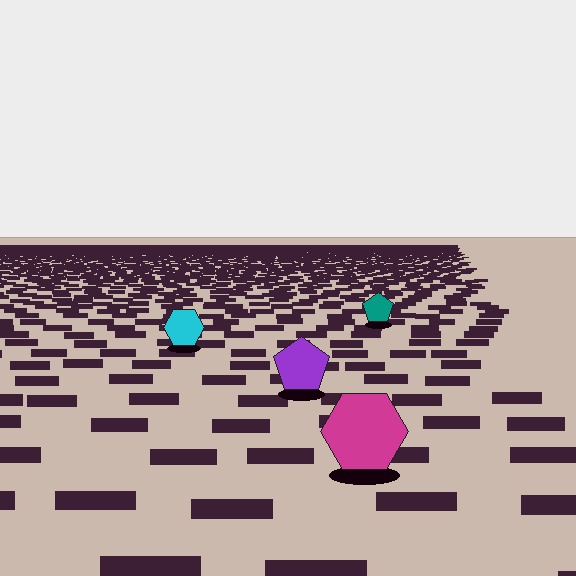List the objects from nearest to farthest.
From nearest to farthest: the magenta hexagon, the purple pentagon, the cyan hexagon, the teal pentagon.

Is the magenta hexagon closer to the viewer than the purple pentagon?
Yes. The magenta hexagon is closer — you can tell from the texture gradient: the ground texture is coarser near it.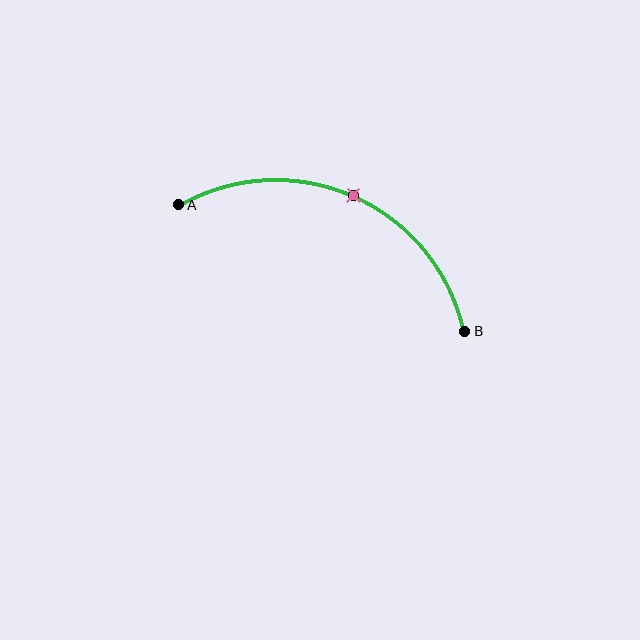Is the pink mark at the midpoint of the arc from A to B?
Yes. The pink mark lies on the arc at equal arc-length from both A and B — it is the arc midpoint.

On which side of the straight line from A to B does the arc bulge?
The arc bulges above the straight line connecting A and B.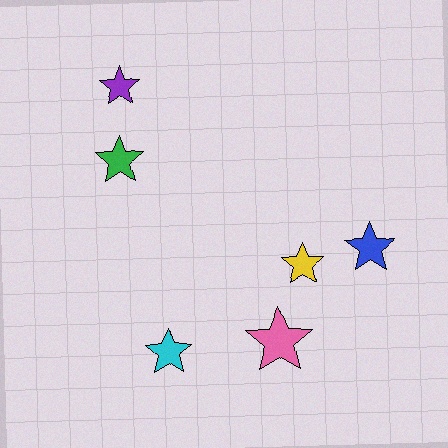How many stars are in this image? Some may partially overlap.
There are 6 stars.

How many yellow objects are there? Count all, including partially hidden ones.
There is 1 yellow object.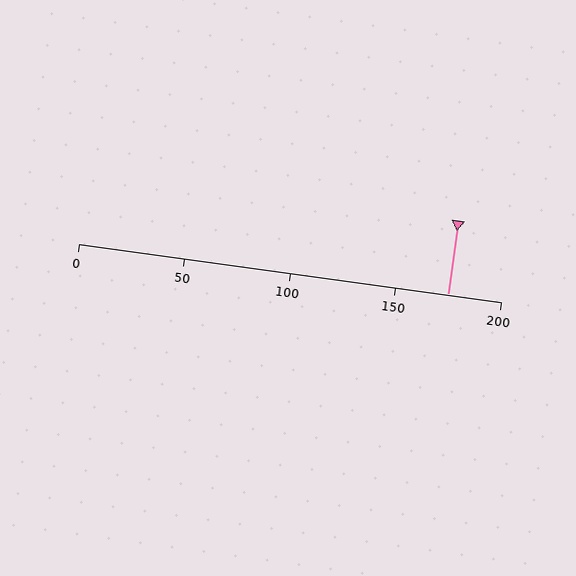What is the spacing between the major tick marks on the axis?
The major ticks are spaced 50 apart.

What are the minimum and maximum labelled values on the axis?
The axis runs from 0 to 200.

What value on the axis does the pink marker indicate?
The marker indicates approximately 175.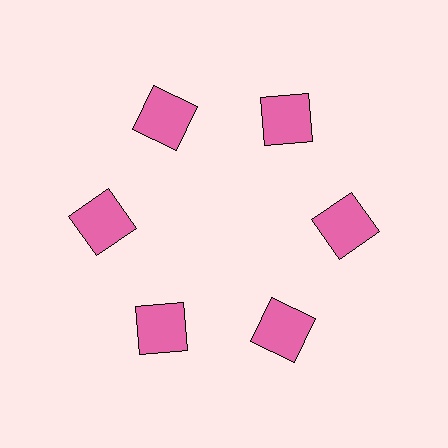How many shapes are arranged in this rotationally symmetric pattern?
There are 6 shapes, arranged in 6 groups of 1.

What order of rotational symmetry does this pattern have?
This pattern has 6-fold rotational symmetry.